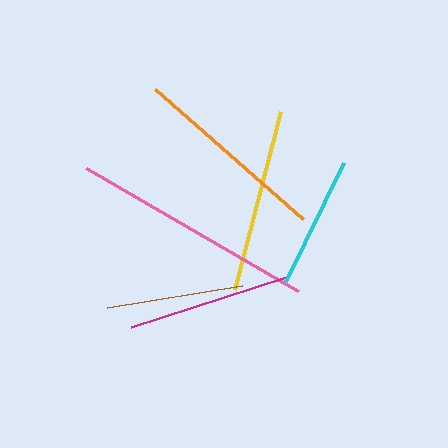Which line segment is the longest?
The pink line is the longest at approximately 246 pixels.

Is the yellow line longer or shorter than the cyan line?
The yellow line is longer than the cyan line.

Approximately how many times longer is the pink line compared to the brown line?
The pink line is approximately 1.8 times the length of the brown line.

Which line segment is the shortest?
The cyan line is the shortest at approximately 132 pixels.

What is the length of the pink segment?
The pink segment is approximately 246 pixels long.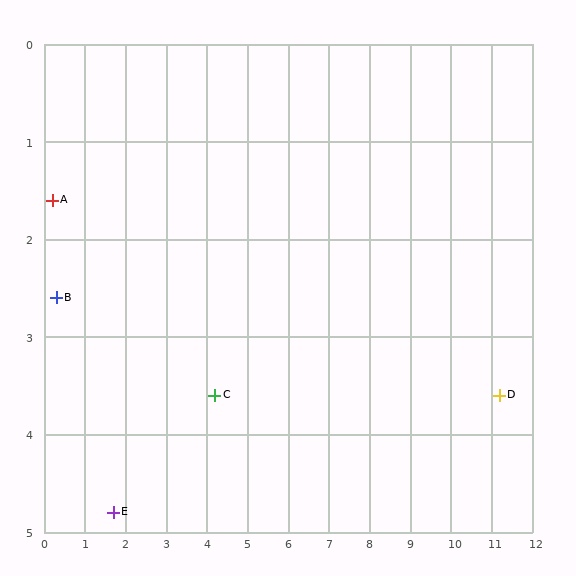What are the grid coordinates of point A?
Point A is at approximately (0.2, 1.6).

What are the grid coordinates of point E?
Point E is at approximately (1.7, 4.8).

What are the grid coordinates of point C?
Point C is at approximately (4.2, 3.6).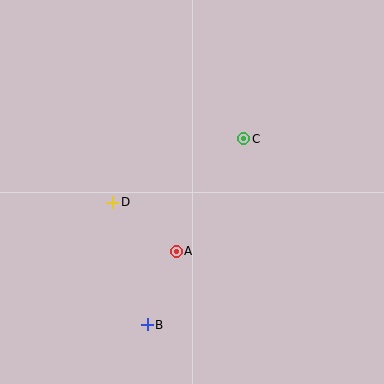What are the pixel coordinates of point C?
Point C is at (244, 139).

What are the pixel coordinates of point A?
Point A is at (176, 251).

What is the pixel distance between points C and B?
The distance between C and B is 210 pixels.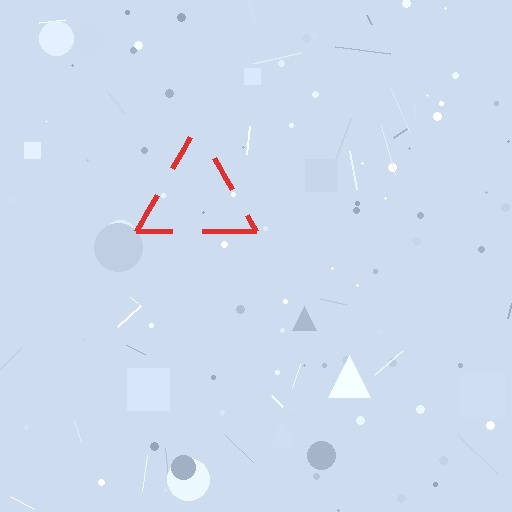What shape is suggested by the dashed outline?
The dashed outline suggests a triangle.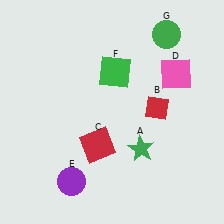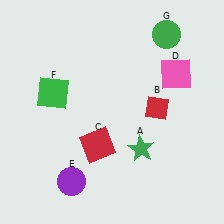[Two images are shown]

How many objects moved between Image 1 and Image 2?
1 object moved between the two images.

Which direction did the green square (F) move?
The green square (F) moved left.